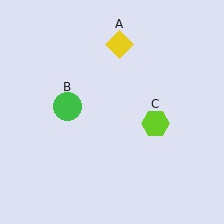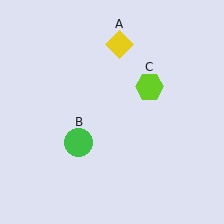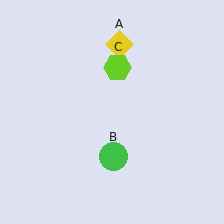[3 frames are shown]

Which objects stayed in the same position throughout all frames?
Yellow diamond (object A) remained stationary.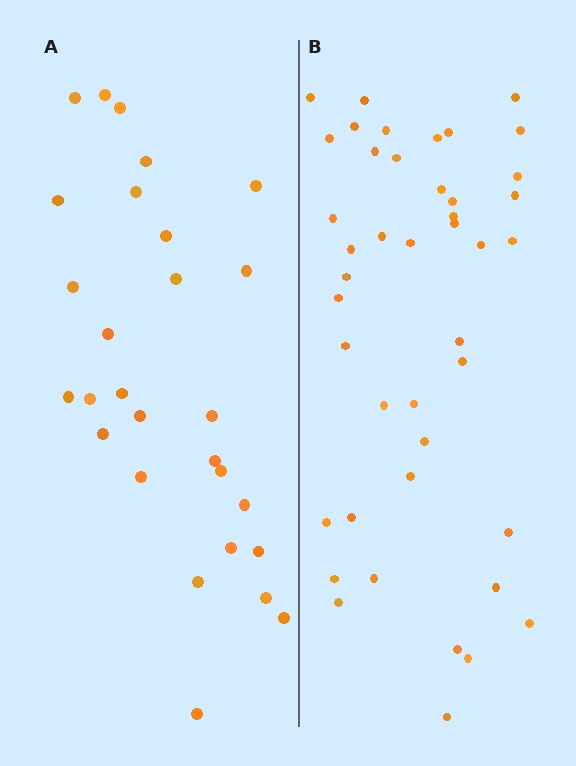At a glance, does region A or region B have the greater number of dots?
Region B (the right region) has more dots.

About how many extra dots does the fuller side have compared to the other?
Region B has approximately 15 more dots than region A.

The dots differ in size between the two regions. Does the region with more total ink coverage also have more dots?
No. Region A has more total ink coverage because its dots are larger, but region B actually contains more individual dots. Total area can be misleading — the number of items is what matters here.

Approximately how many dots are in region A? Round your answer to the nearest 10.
About 30 dots. (The exact count is 28, which rounds to 30.)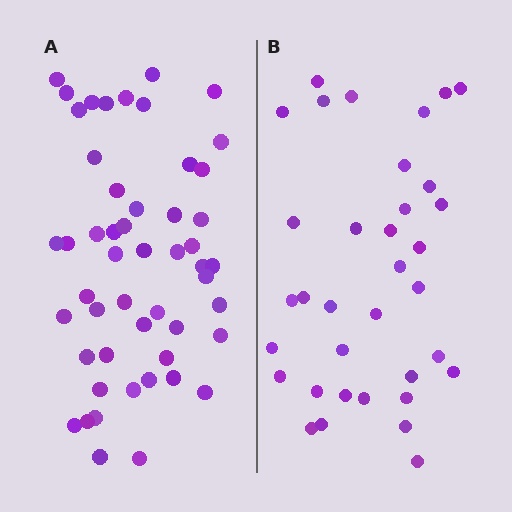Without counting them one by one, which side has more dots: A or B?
Region A (the left region) has more dots.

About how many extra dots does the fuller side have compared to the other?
Region A has approximately 15 more dots than region B.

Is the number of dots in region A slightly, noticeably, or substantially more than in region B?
Region A has substantially more. The ratio is roughly 1.5 to 1.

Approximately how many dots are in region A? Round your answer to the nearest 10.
About 50 dots. (The exact count is 51, which rounds to 50.)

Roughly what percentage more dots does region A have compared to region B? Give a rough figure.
About 45% more.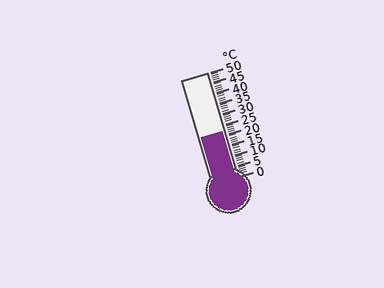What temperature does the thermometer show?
The thermometer shows approximately 22°C.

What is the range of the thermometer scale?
The thermometer scale ranges from 0°C to 50°C.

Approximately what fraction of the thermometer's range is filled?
The thermometer is filled to approximately 45% of its range.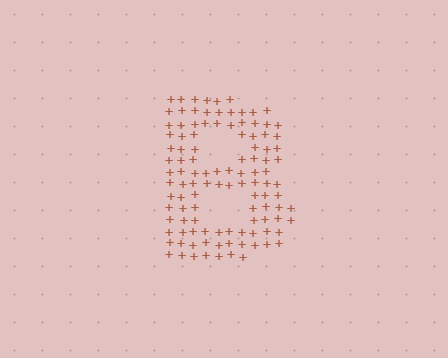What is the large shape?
The large shape is the letter B.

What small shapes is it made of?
It is made of small plus signs.